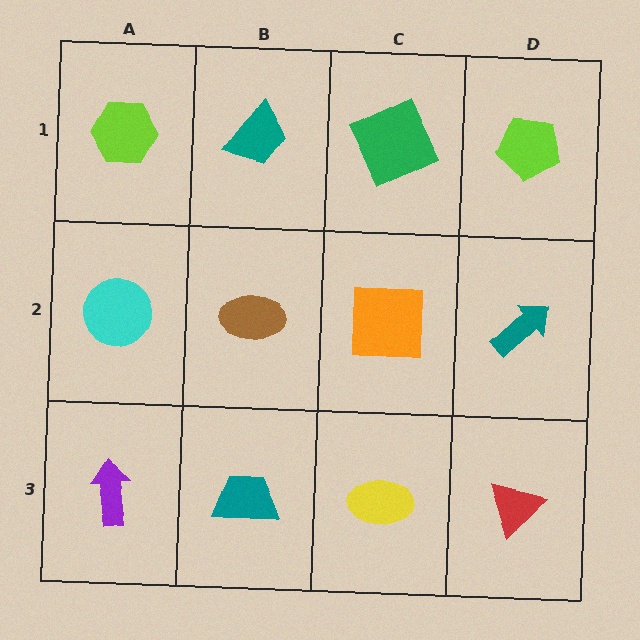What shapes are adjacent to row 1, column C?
An orange square (row 2, column C), a teal trapezoid (row 1, column B), a lime pentagon (row 1, column D).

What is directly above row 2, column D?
A lime pentagon.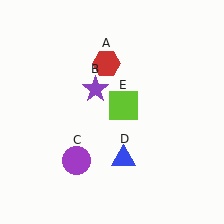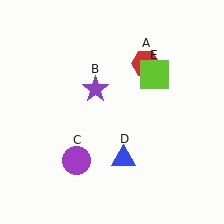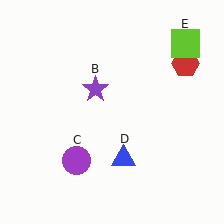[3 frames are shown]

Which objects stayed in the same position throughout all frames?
Purple star (object B) and purple circle (object C) and blue triangle (object D) remained stationary.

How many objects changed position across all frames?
2 objects changed position: red hexagon (object A), lime square (object E).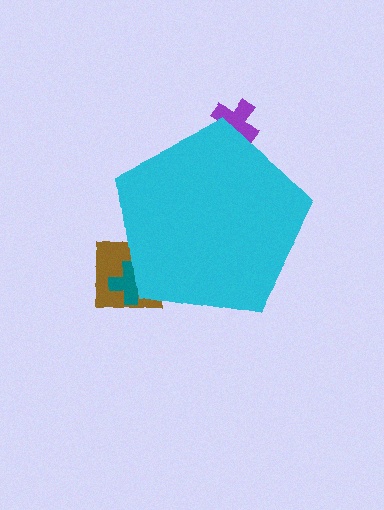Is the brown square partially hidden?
Yes, the brown square is partially hidden behind the cyan pentagon.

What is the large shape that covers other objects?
A cyan pentagon.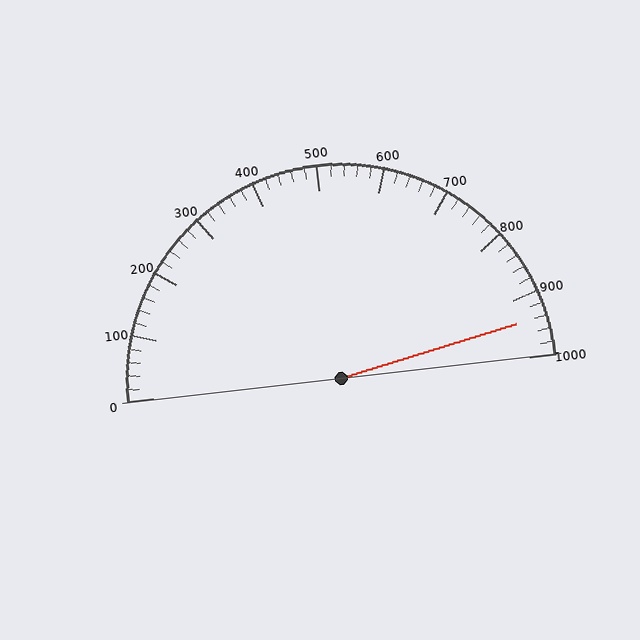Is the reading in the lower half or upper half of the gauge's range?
The reading is in the upper half of the range (0 to 1000).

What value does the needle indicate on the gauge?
The needle indicates approximately 940.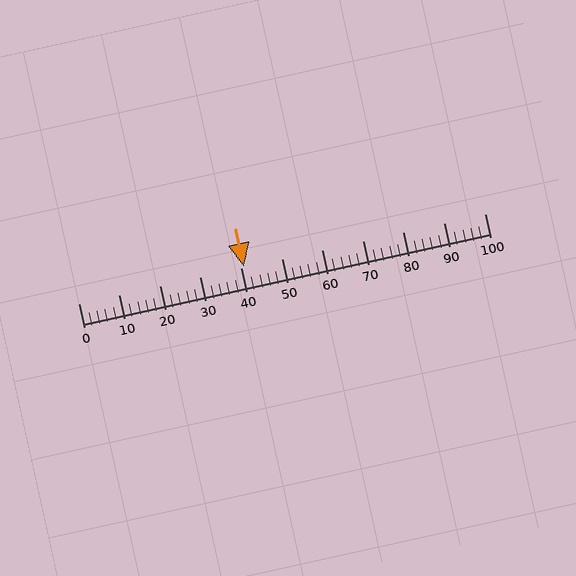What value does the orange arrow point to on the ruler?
The orange arrow points to approximately 41.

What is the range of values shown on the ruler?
The ruler shows values from 0 to 100.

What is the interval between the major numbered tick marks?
The major tick marks are spaced 10 units apart.